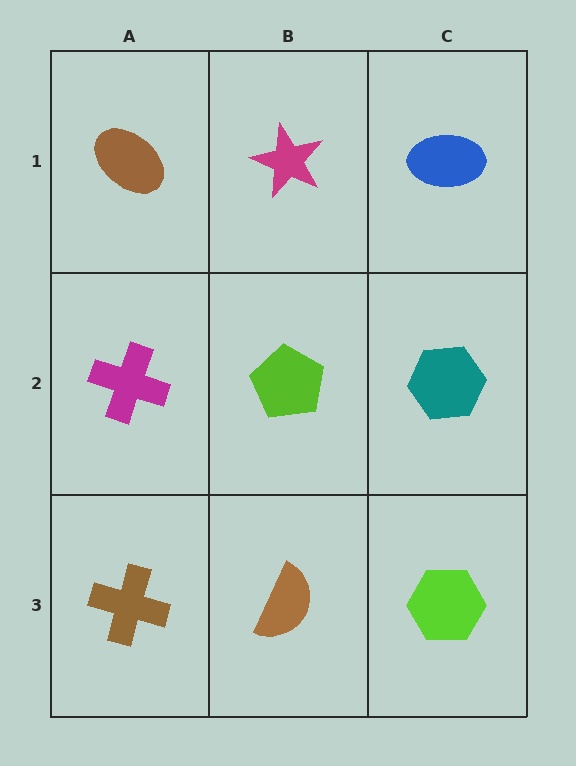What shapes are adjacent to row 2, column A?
A brown ellipse (row 1, column A), a brown cross (row 3, column A), a lime pentagon (row 2, column B).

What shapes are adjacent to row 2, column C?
A blue ellipse (row 1, column C), a lime hexagon (row 3, column C), a lime pentagon (row 2, column B).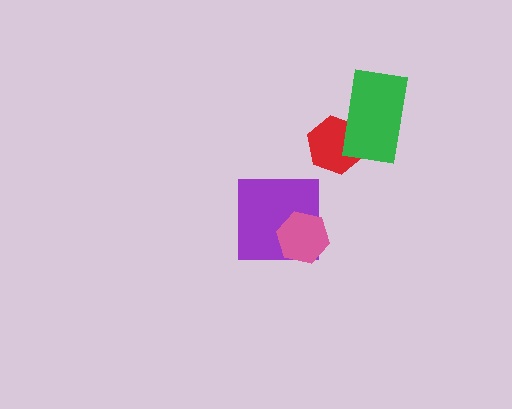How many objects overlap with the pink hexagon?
1 object overlaps with the pink hexagon.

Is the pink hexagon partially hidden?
No, no other shape covers it.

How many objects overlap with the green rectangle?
1 object overlaps with the green rectangle.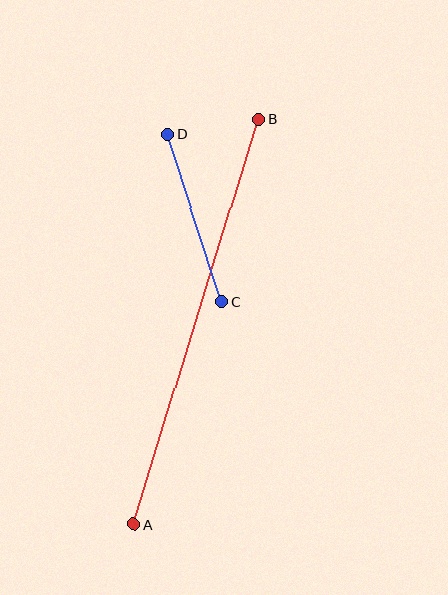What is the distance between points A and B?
The distance is approximately 424 pixels.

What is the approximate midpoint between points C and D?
The midpoint is at approximately (195, 218) pixels.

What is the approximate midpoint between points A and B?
The midpoint is at approximately (196, 322) pixels.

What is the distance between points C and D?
The distance is approximately 177 pixels.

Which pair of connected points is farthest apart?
Points A and B are farthest apart.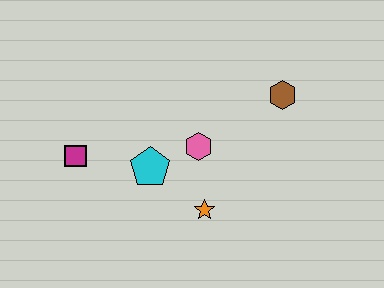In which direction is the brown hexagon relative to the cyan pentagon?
The brown hexagon is to the right of the cyan pentagon.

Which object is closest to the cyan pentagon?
The pink hexagon is closest to the cyan pentagon.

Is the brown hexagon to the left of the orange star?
No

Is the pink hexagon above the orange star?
Yes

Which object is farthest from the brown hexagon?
The magenta square is farthest from the brown hexagon.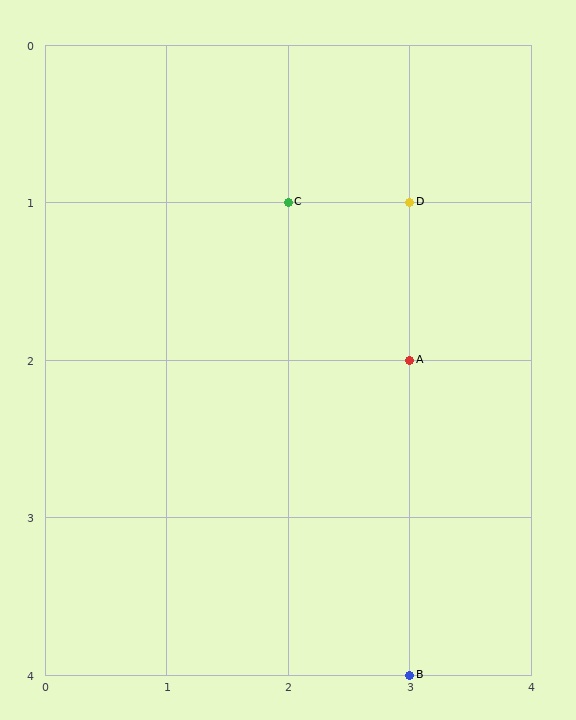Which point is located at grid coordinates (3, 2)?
Point A is at (3, 2).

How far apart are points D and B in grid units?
Points D and B are 3 rows apart.